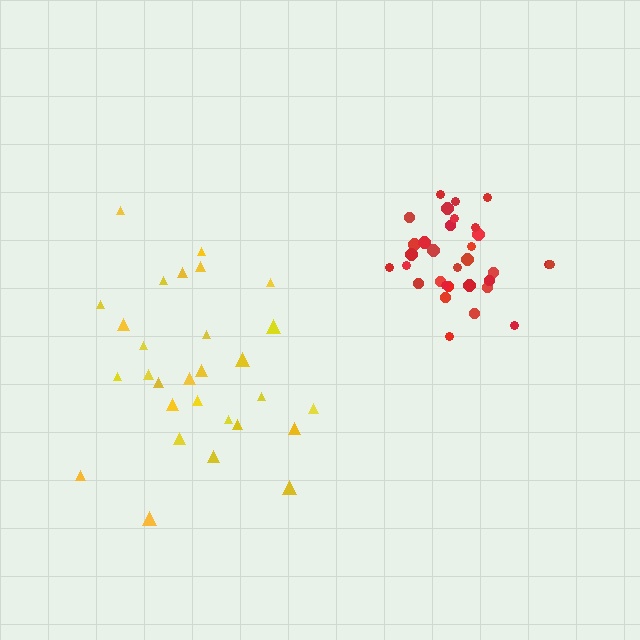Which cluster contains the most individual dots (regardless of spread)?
Red (32).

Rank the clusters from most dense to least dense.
red, yellow.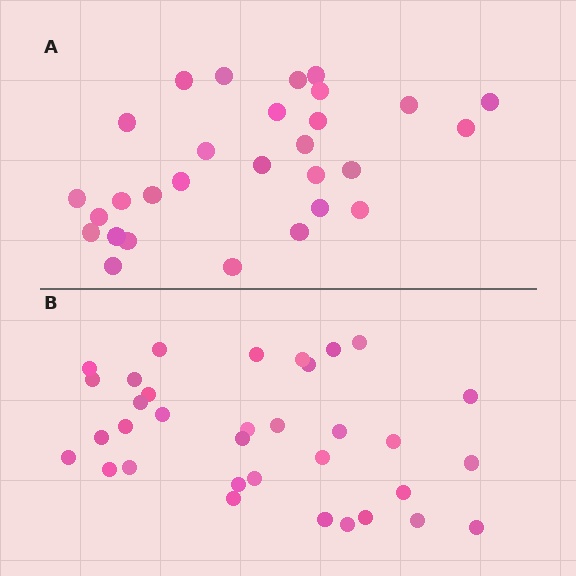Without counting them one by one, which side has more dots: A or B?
Region B (the bottom region) has more dots.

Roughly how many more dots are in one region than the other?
Region B has about 5 more dots than region A.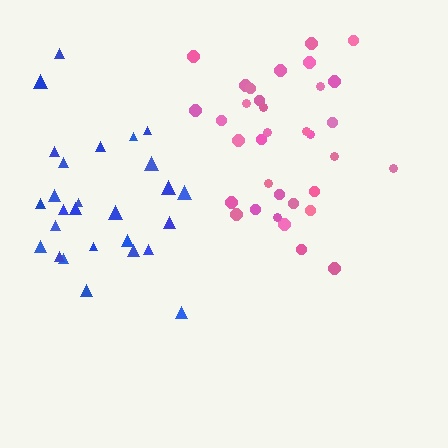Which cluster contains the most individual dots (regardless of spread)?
Pink (34).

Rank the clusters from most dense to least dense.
blue, pink.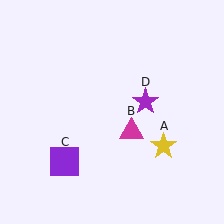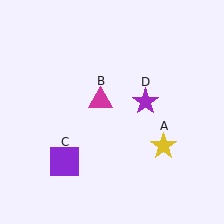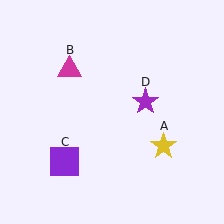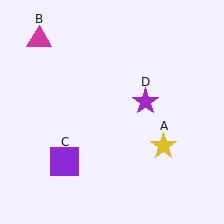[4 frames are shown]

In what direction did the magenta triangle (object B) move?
The magenta triangle (object B) moved up and to the left.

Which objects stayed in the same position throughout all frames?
Yellow star (object A) and purple square (object C) and purple star (object D) remained stationary.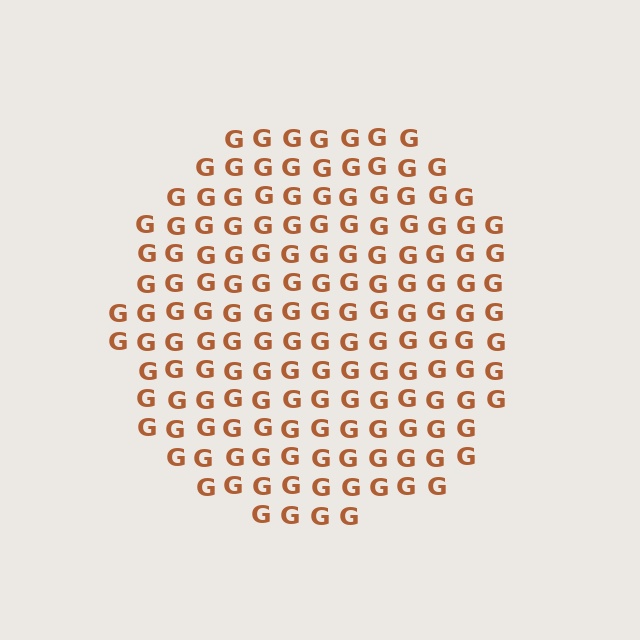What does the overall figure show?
The overall figure shows a circle.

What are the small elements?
The small elements are letter G's.